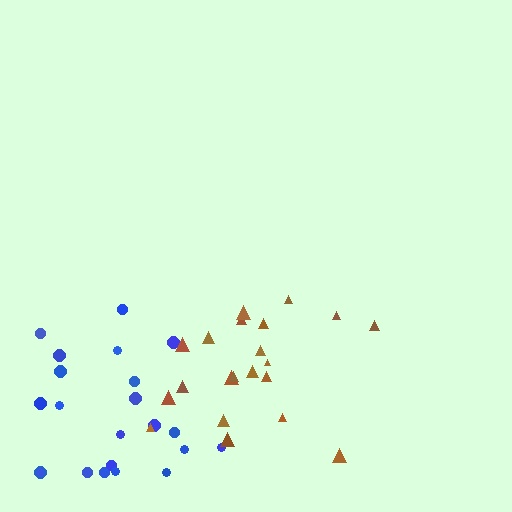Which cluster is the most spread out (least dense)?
Blue.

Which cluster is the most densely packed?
Brown.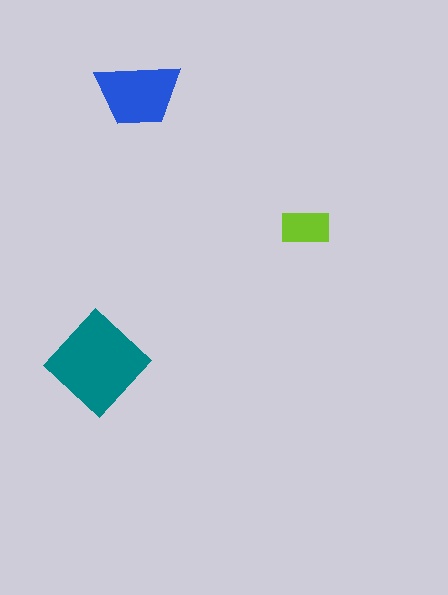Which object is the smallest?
The lime rectangle.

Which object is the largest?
The teal diamond.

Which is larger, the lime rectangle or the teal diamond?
The teal diamond.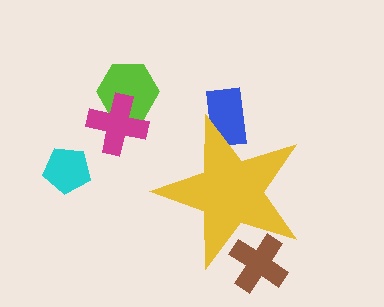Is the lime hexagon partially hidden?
No, the lime hexagon is fully visible.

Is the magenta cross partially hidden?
No, the magenta cross is fully visible.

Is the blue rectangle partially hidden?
Yes, the blue rectangle is partially hidden behind the yellow star.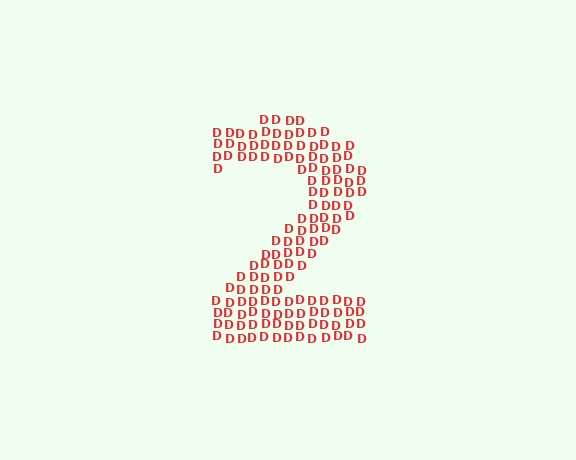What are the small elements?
The small elements are letter D's.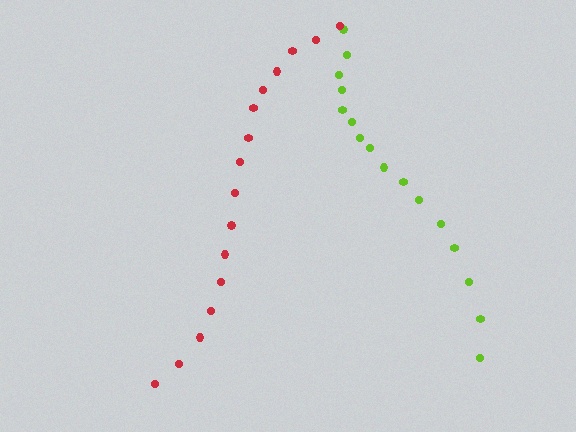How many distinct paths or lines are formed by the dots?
There are 2 distinct paths.